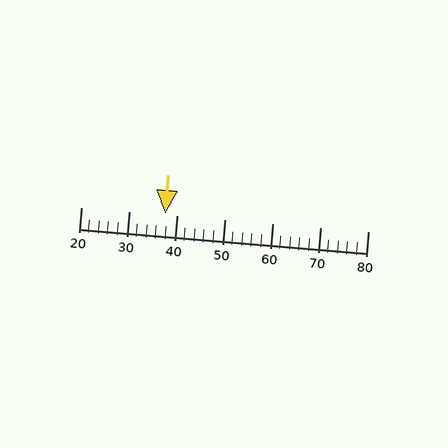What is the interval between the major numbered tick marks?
The major tick marks are spaced 10 units apart.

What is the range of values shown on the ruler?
The ruler shows values from 20 to 80.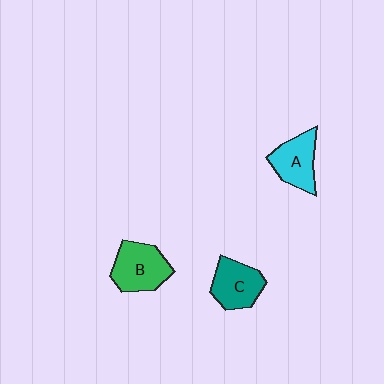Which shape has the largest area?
Shape B (green).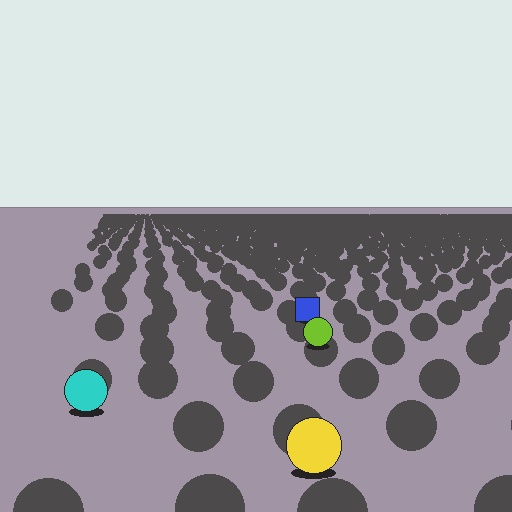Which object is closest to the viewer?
The yellow circle is closest. The texture marks near it are larger and more spread out.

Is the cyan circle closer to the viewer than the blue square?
Yes. The cyan circle is closer — you can tell from the texture gradient: the ground texture is coarser near it.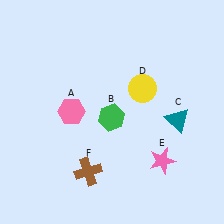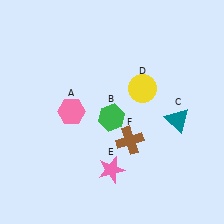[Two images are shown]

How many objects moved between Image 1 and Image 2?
2 objects moved between the two images.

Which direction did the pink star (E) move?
The pink star (E) moved left.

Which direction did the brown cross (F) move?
The brown cross (F) moved right.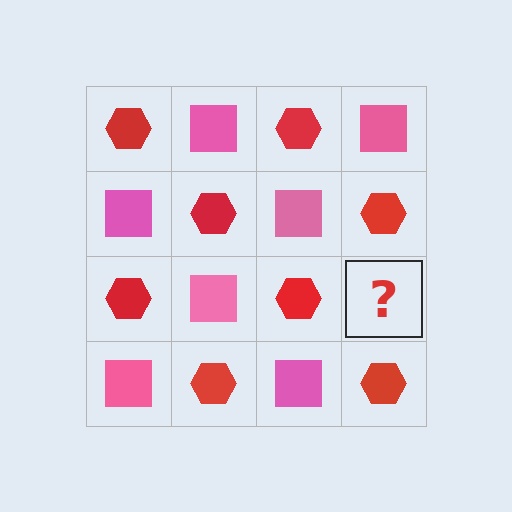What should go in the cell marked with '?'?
The missing cell should contain a pink square.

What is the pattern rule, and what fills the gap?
The rule is that it alternates red hexagon and pink square in a checkerboard pattern. The gap should be filled with a pink square.